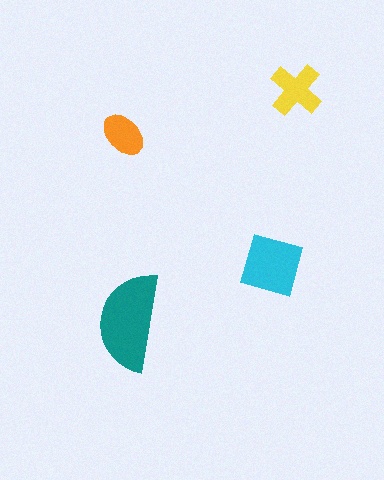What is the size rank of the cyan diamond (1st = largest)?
2nd.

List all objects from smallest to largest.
The orange ellipse, the yellow cross, the cyan diamond, the teal semicircle.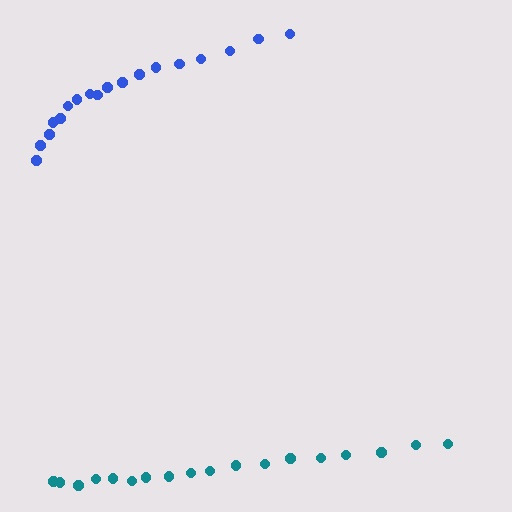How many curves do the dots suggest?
There are 2 distinct paths.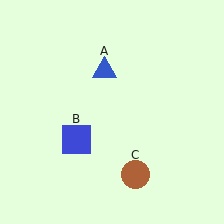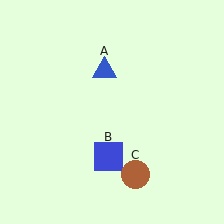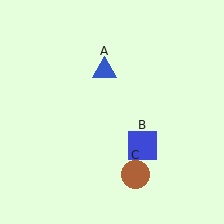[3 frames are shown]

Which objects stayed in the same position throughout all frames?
Blue triangle (object A) and brown circle (object C) remained stationary.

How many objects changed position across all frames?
1 object changed position: blue square (object B).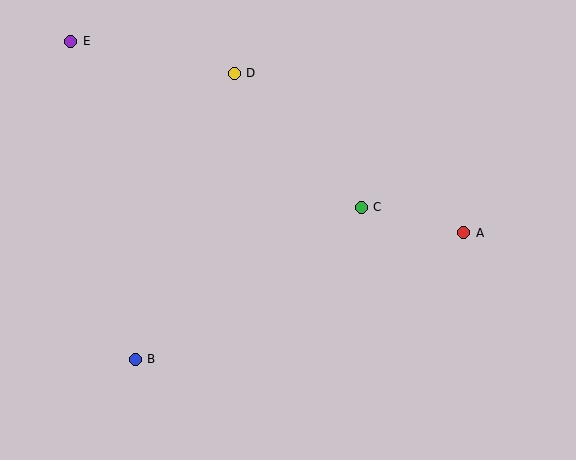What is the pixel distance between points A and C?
The distance between A and C is 106 pixels.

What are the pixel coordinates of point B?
Point B is at (135, 359).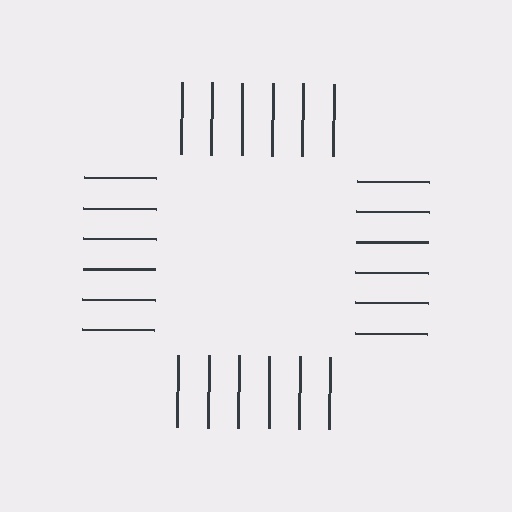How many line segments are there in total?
24 — 6 along each of the 4 edges.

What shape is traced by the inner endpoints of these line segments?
An illusory square — the line segments terminate on its edges but no continuous stroke is drawn.